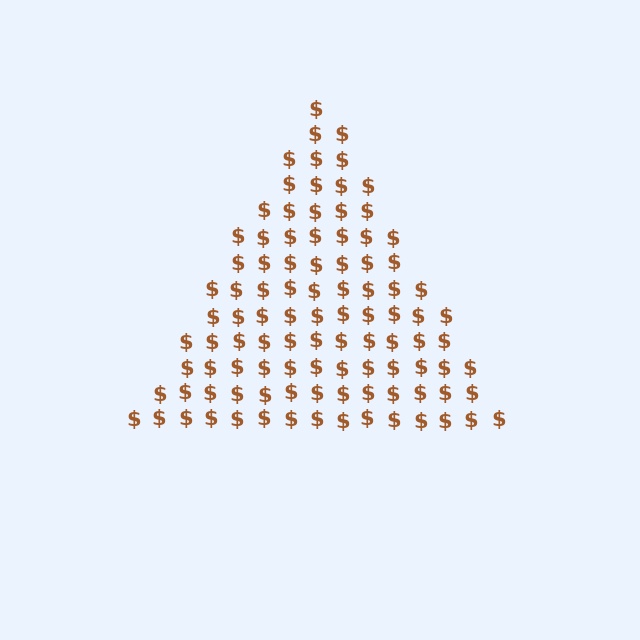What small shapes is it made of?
It is made of small dollar signs.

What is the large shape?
The large shape is a triangle.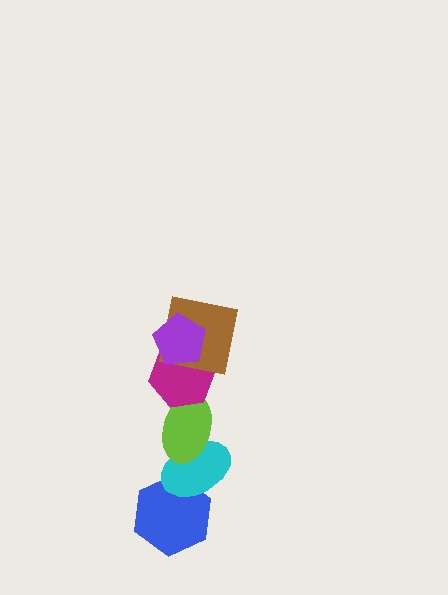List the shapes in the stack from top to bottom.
From top to bottom: the purple pentagon, the brown square, the magenta hexagon, the lime ellipse, the cyan ellipse, the blue hexagon.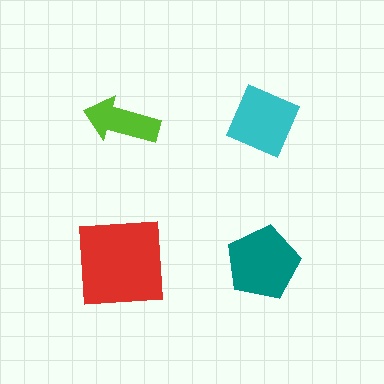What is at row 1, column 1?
A lime arrow.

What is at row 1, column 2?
A cyan diamond.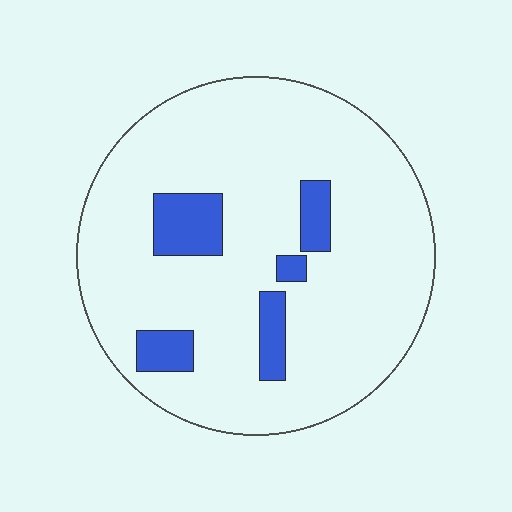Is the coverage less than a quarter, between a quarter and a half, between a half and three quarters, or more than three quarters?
Less than a quarter.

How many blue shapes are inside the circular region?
5.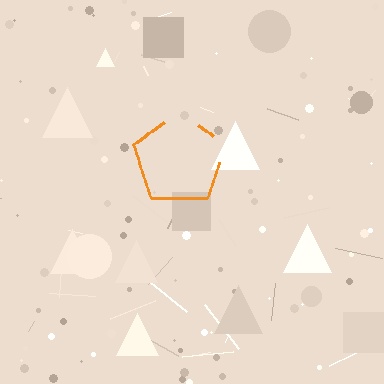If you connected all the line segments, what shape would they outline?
They would outline a pentagon.